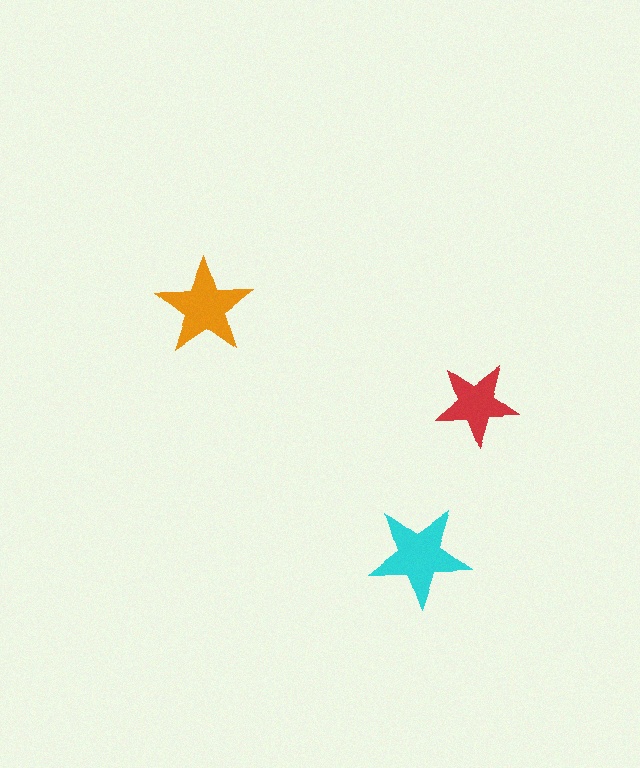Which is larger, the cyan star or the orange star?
The cyan one.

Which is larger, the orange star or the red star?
The orange one.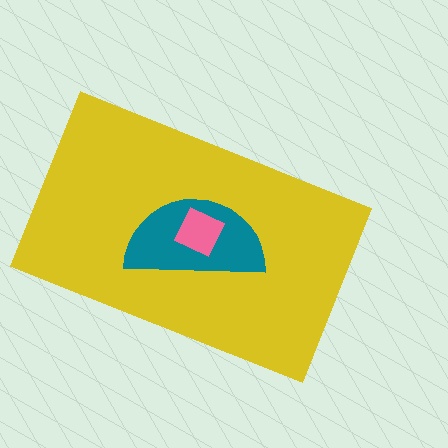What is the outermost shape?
The yellow rectangle.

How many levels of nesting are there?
3.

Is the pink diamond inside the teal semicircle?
Yes.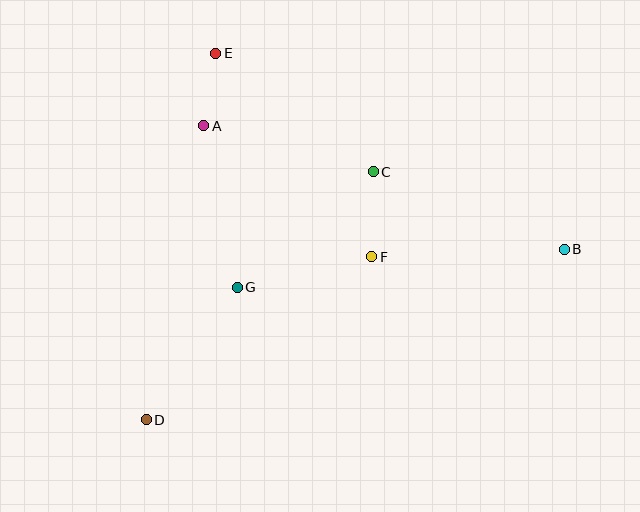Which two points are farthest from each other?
Points B and D are farthest from each other.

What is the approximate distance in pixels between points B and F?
The distance between B and F is approximately 193 pixels.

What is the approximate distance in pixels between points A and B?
The distance between A and B is approximately 381 pixels.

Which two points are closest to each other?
Points A and E are closest to each other.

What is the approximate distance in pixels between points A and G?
The distance between A and G is approximately 165 pixels.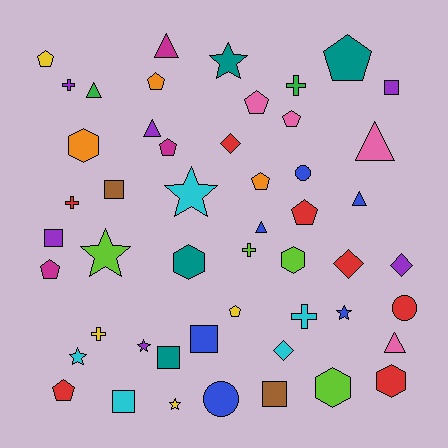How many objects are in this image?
There are 50 objects.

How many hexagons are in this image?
There are 5 hexagons.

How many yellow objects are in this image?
There are 4 yellow objects.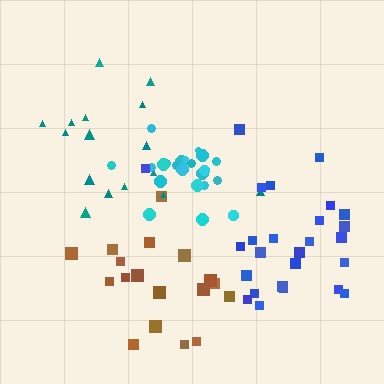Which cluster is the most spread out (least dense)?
Brown.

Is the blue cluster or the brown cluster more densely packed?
Blue.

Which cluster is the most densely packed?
Cyan.